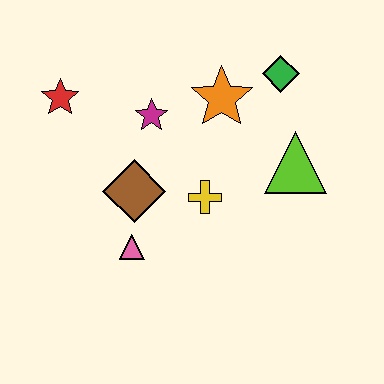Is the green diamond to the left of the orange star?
No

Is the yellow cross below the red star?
Yes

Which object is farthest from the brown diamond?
The green diamond is farthest from the brown diamond.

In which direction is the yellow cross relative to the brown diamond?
The yellow cross is to the right of the brown diamond.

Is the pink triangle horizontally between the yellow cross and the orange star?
No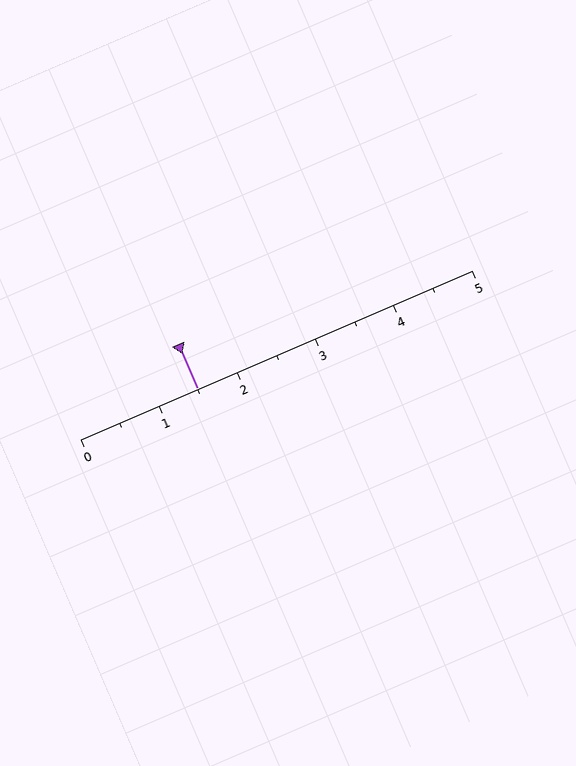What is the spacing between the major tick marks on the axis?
The major ticks are spaced 1 apart.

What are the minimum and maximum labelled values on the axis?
The axis runs from 0 to 5.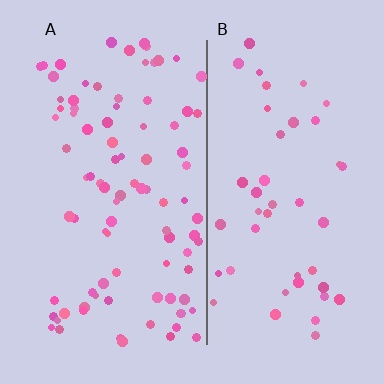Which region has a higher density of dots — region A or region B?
A (the left).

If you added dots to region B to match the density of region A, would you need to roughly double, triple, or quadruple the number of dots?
Approximately double.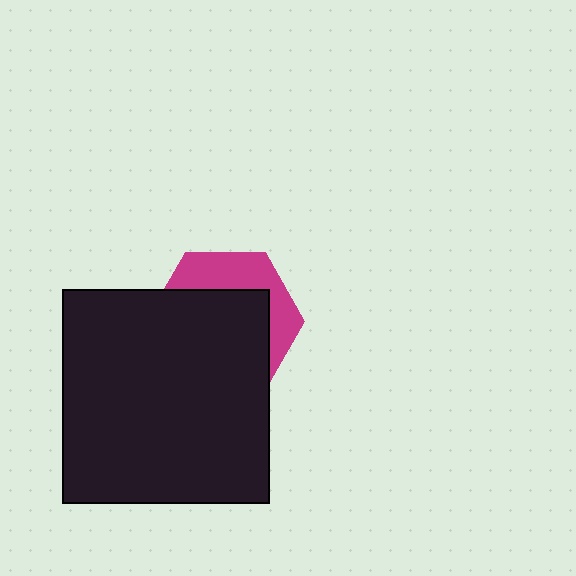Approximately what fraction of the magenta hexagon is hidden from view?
Roughly 65% of the magenta hexagon is hidden behind the black rectangle.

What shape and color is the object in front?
The object in front is a black rectangle.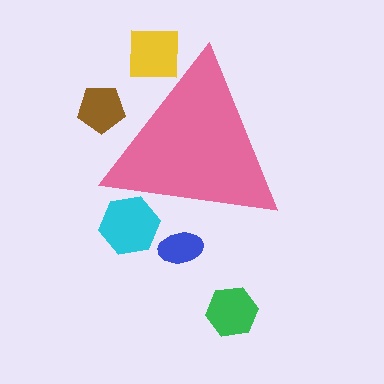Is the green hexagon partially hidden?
No, the green hexagon is fully visible.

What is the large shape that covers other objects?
A pink triangle.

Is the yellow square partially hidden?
Yes, the yellow square is partially hidden behind the pink triangle.